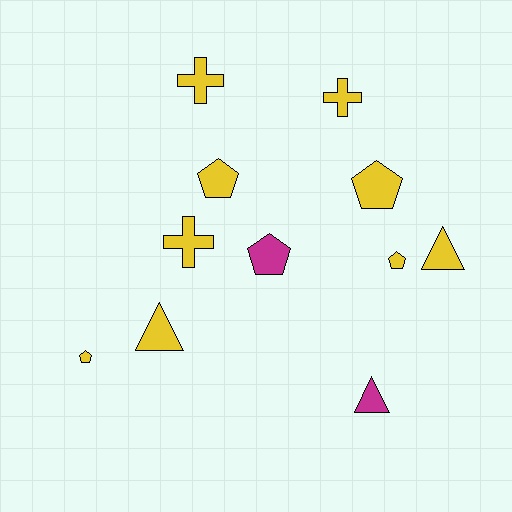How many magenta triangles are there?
There is 1 magenta triangle.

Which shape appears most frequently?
Pentagon, with 5 objects.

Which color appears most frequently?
Yellow, with 9 objects.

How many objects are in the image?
There are 11 objects.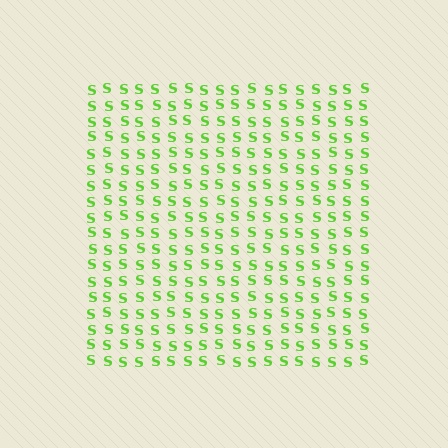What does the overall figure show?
The overall figure shows a square.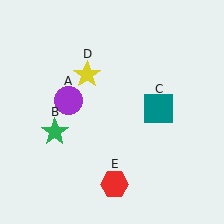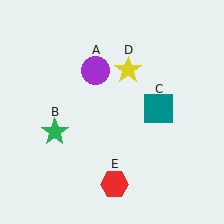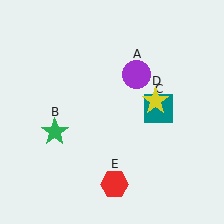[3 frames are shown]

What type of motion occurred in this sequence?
The purple circle (object A), yellow star (object D) rotated clockwise around the center of the scene.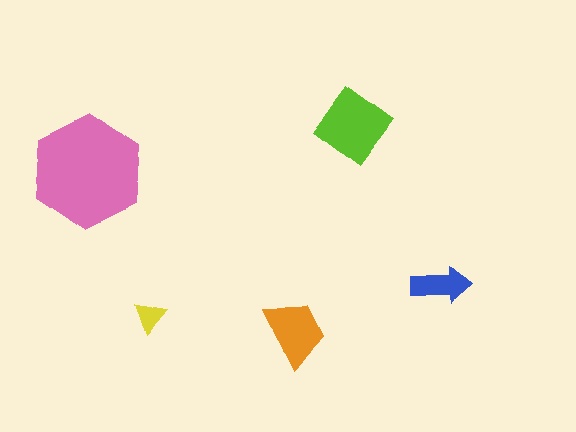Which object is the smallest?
The yellow triangle.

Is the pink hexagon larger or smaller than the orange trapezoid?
Larger.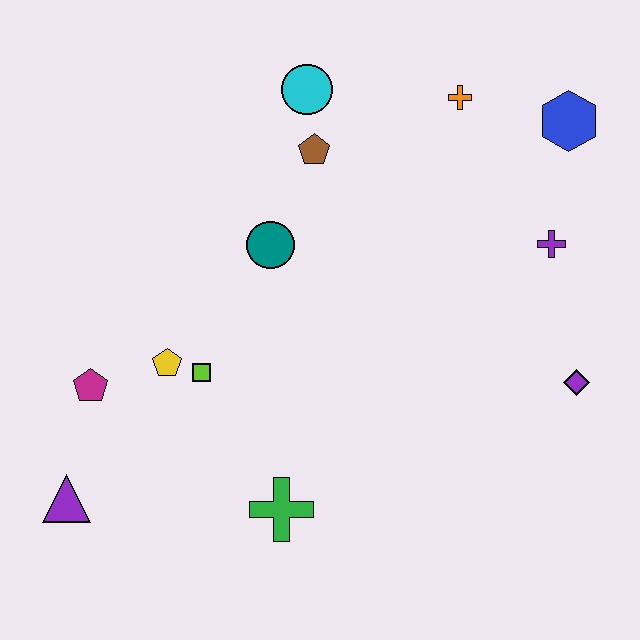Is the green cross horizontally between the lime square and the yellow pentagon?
No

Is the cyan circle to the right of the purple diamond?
No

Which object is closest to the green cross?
The lime square is closest to the green cross.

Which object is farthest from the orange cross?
The purple triangle is farthest from the orange cross.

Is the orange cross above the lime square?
Yes